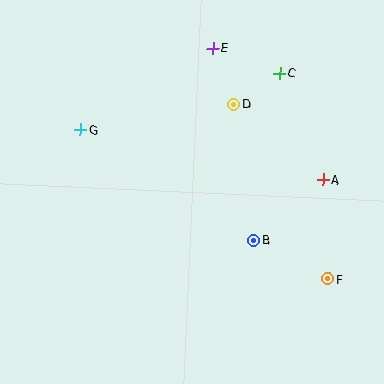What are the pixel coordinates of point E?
Point E is at (213, 48).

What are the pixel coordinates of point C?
Point C is at (280, 73).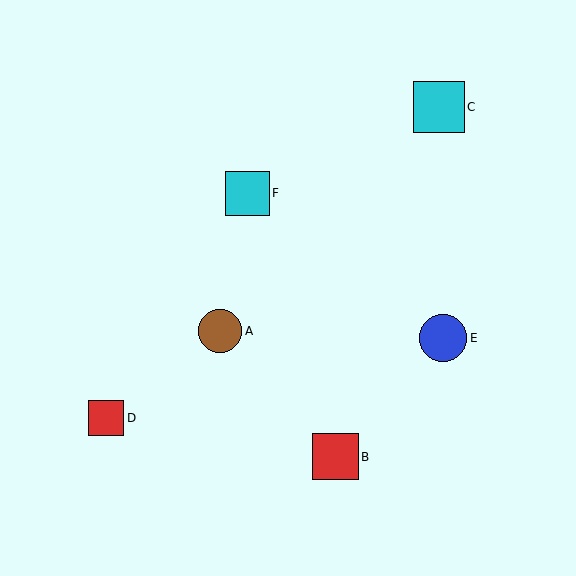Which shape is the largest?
The cyan square (labeled C) is the largest.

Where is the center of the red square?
The center of the red square is at (106, 418).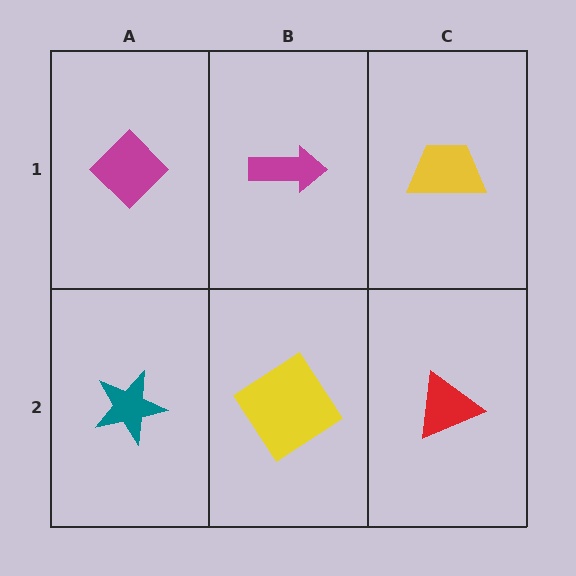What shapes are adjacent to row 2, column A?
A magenta diamond (row 1, column A), a yellow diamond (row 2, column B).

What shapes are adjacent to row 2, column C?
A yellow trapezoid (row 1, column C), a yellow diamond (row 2, column B).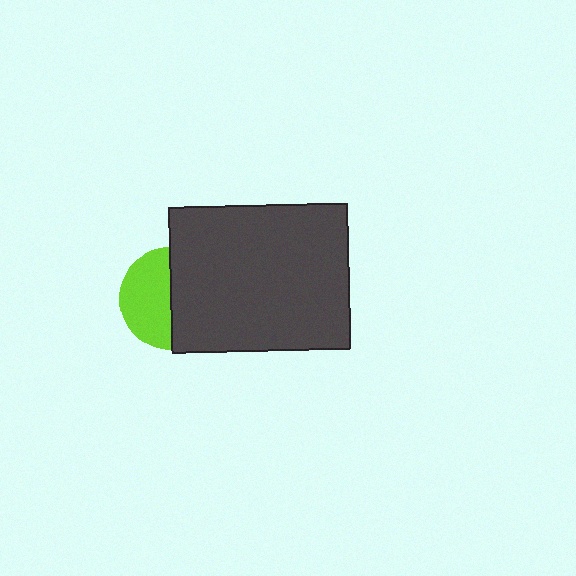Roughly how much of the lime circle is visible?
About half of it is visible (roughly 48%).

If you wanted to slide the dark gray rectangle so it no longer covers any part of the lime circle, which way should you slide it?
Slide it right — that is the most direct way to separate the two shapes.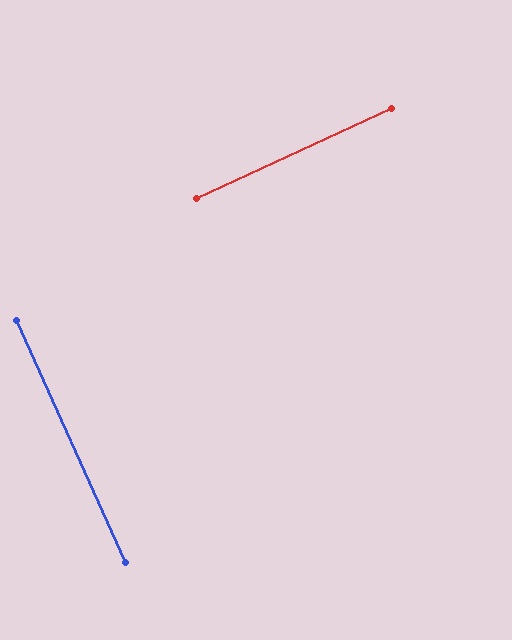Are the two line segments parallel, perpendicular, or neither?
Perpendicular — they meet at approximately 90°.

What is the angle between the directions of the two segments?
Approximately 90 degrees.